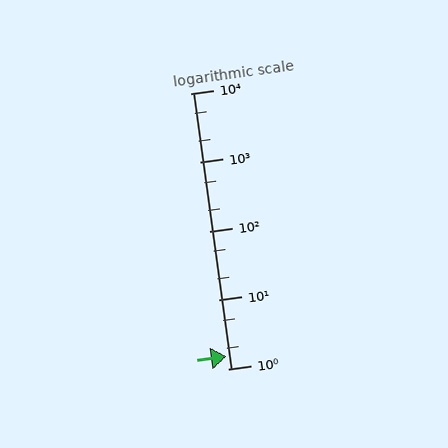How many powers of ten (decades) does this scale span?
The scale spans 4 decades, from 1 to 10000.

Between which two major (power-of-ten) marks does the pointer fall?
The pointer is between 1 and 10.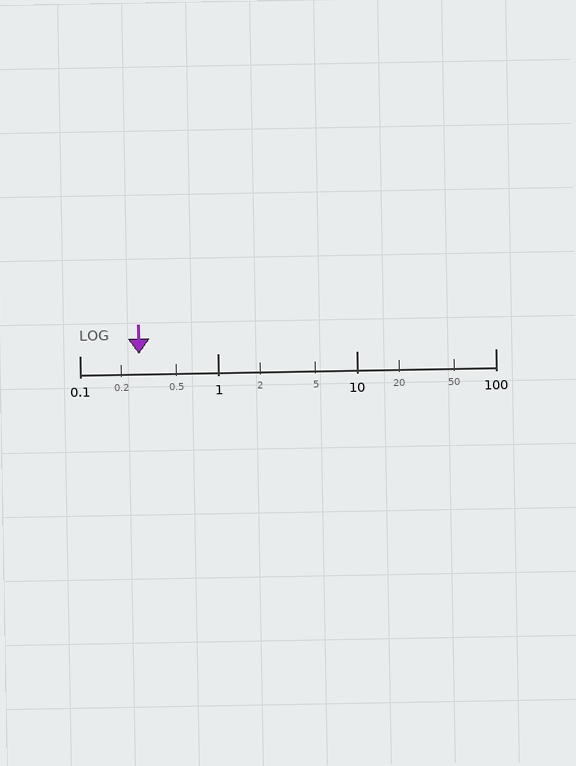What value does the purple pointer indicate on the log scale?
The pointer indicates approximately 0.27.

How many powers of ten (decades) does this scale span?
The scale spans 3 decades, from 0.1 to 100.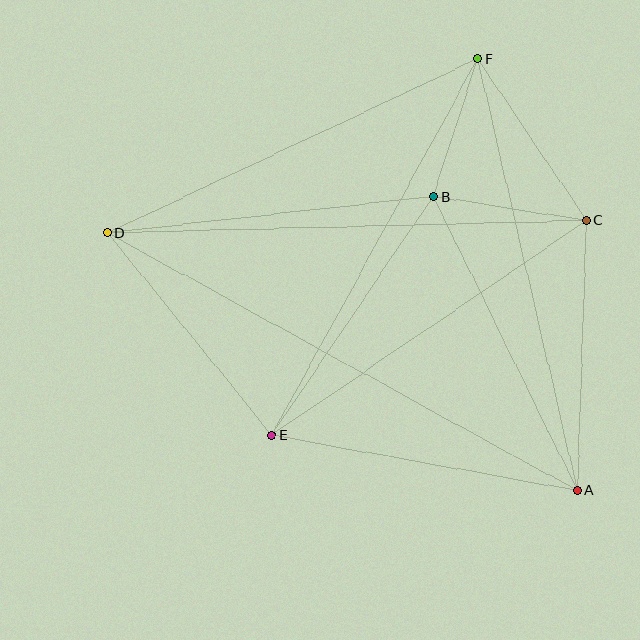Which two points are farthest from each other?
Points A and D are farthest from each other.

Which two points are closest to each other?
Points B and F are closest to each other.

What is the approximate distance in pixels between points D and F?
The distance between D and F is approximately 409 pixels.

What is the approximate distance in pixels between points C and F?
The distance between C and F is approximately 194 pixels.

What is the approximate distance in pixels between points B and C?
The distance between B and C is approximately 155 pixels.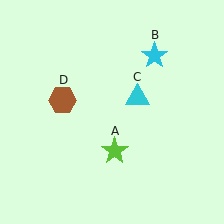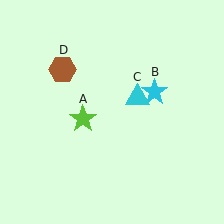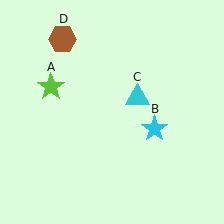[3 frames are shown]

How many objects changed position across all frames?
3 objects changed position: lime star (object A), cyan star (object B), brown hexagon (object D).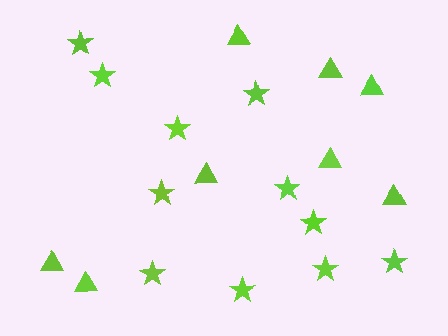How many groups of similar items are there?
There are 2 groups: one group of stars (11) and one group of triangles (8).